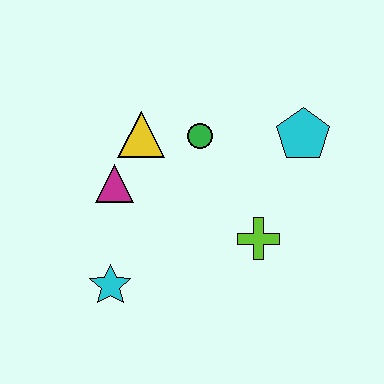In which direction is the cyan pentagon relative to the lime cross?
The cyan pentagon is above the lime cross.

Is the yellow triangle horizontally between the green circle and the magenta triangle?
Yes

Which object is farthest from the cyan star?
The cyan pentagon is farthest from the cyan star.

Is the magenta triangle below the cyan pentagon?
Yes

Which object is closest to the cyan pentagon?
The green circle is closest to the cyan pentagon.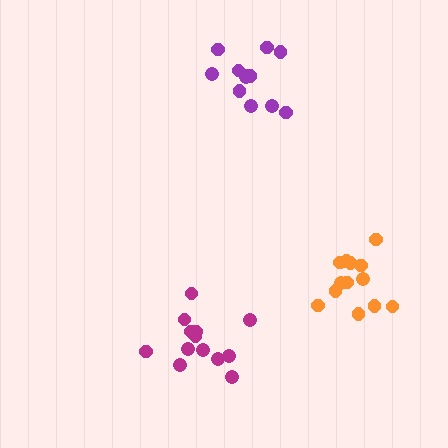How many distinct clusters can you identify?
There are 3 distinct clusters.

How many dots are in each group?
Group 1: 13 dots, Group 2: 12 dots, Group 3: 13 dots (38 total).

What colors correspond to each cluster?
The clusters are colored: magenta, purple, orange.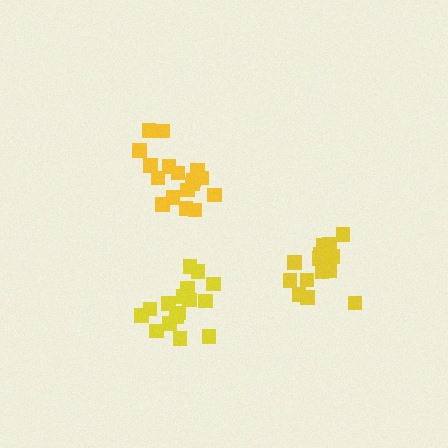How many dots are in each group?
Group 1: 16 dots, Group 2: 17 dots, Group 3: 15 dots (48 total).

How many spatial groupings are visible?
There are 3 spatial groupings.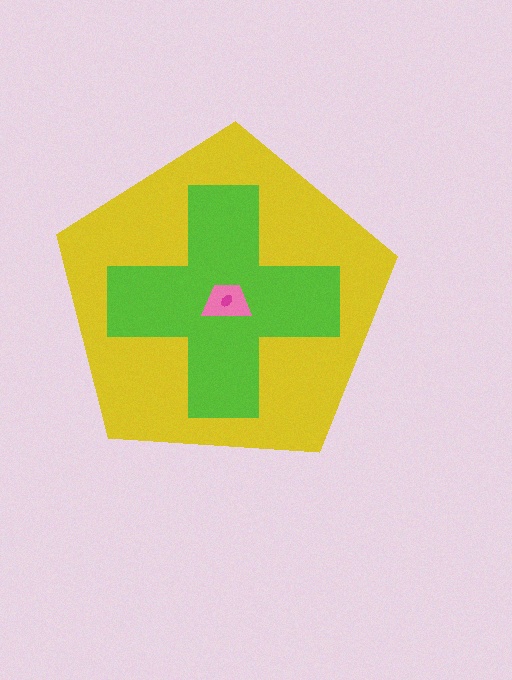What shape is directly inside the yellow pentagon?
The lime cross.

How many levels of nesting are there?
4.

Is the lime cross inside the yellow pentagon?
Yes.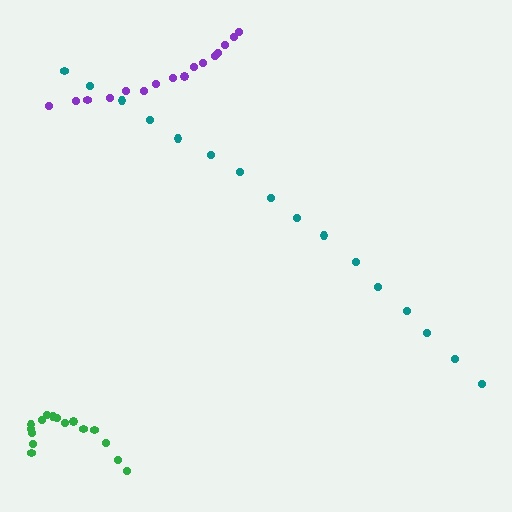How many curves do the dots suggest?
There are 3 distinct paths.